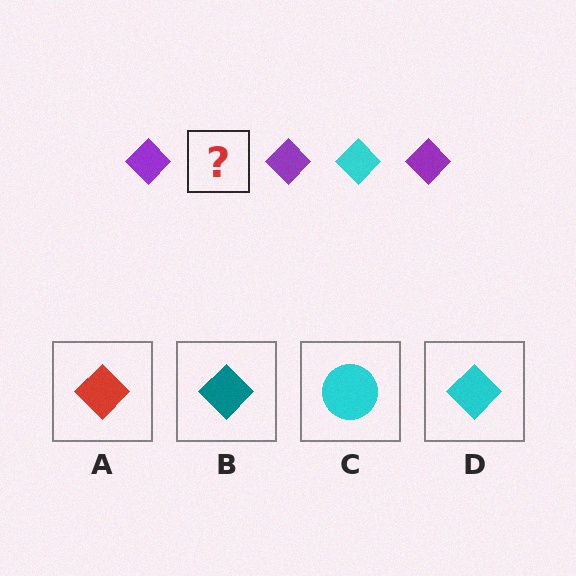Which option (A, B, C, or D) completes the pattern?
D.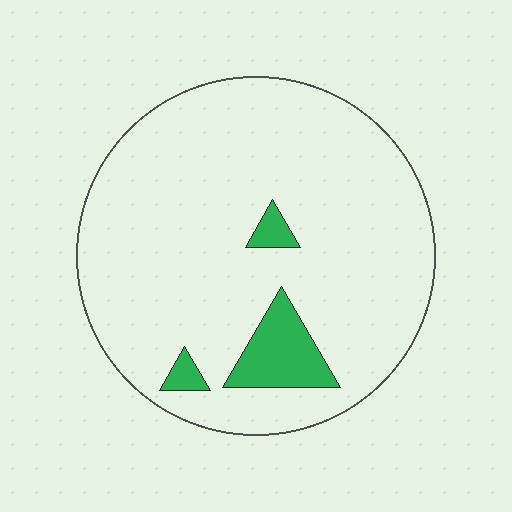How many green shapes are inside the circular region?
3.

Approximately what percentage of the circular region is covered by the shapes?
Approximately 10%.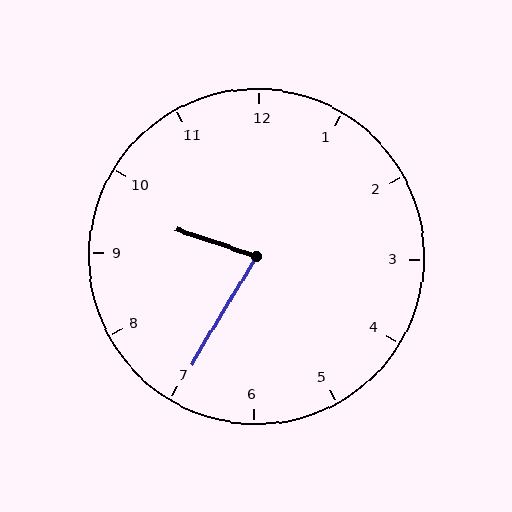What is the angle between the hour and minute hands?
Approximately 78 degrees.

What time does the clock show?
9:35.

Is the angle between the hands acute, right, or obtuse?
It is acute.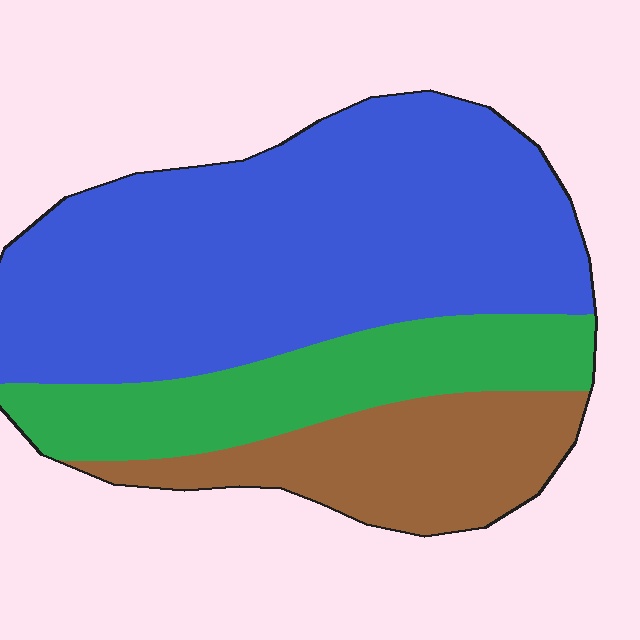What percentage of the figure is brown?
Brown covers around 20% of the figure.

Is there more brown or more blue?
Blue.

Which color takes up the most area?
Blue, at roughly 60%.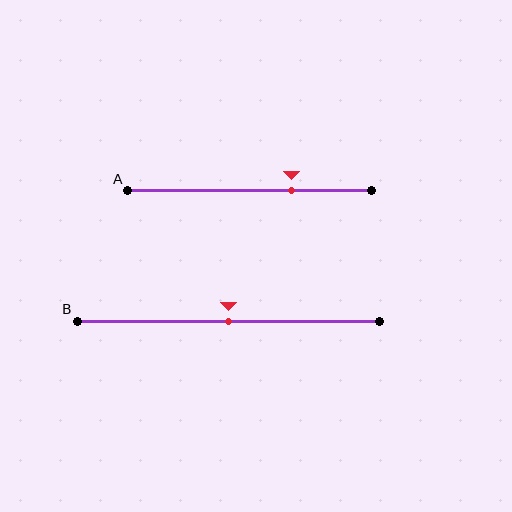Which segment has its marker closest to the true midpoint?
Segment B has its marker closest to the true midpoint.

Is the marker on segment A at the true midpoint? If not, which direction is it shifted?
No, the marker on segment A is shifted to the right by about 17% of the segment length.